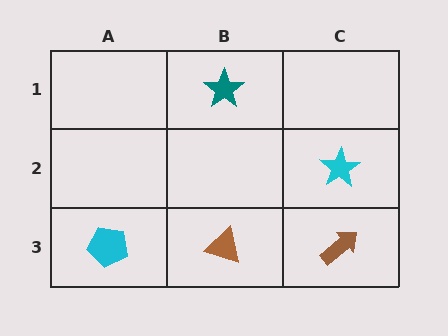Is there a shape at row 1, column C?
No, that cell is empty.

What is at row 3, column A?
A cyan pentagon.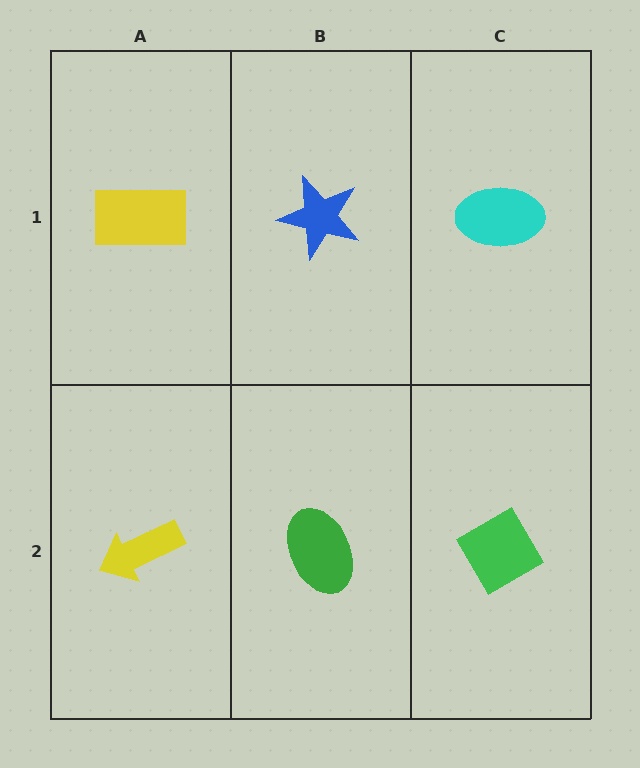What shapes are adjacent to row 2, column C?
A cyan ellipse (row 1, column C), a green ellipse (row 2, column B).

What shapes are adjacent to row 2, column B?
A blue star (row 1, column B), a yellow arrow (row 2, column A), a green diamond (row 2, column C).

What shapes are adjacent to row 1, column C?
A green diamond (row 2, column C), a blue star (row 1, column B).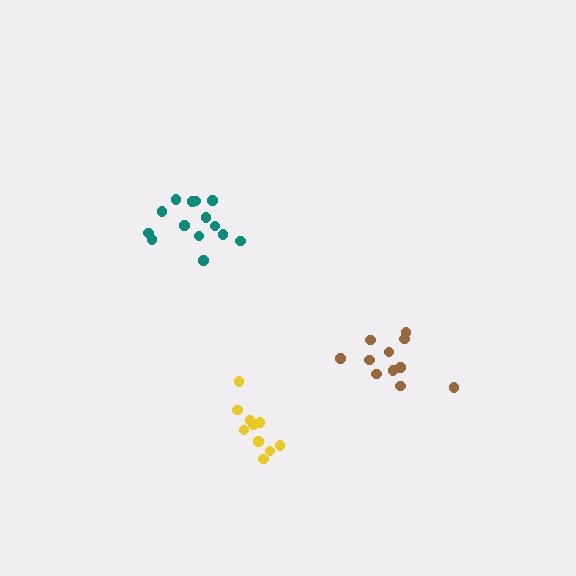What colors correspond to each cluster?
The clusters are colored: yellow, brown, teal.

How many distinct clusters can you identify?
There are 3 distinct clusters.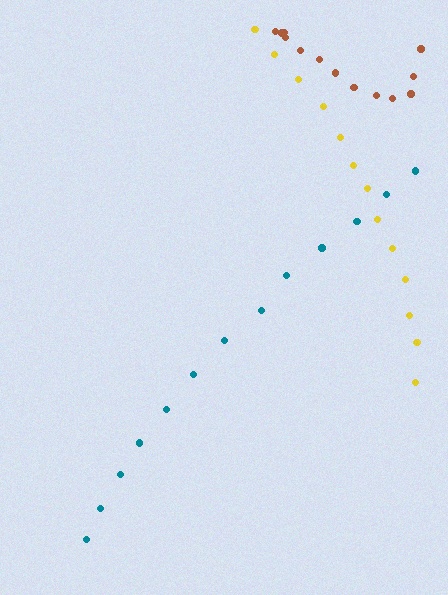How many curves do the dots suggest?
There are 3 distinct paths.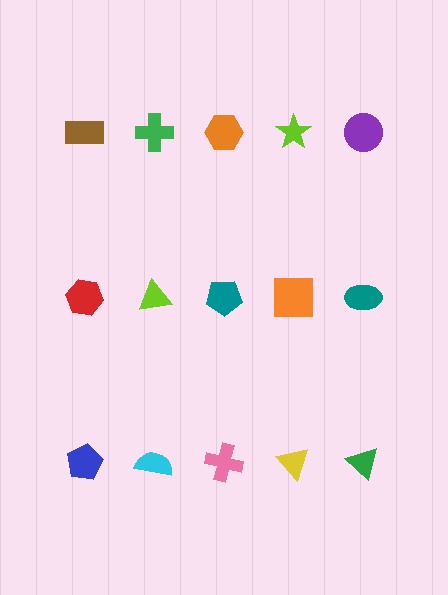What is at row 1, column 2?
A green cross.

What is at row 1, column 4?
A lime star.